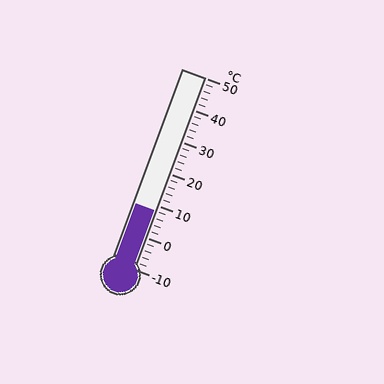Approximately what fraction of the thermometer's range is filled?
The thermometer is filled to approximately 30% of its range.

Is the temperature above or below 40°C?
The temperature is below 40°C.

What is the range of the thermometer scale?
The thermometer scale ranges from -10°C to 50°C.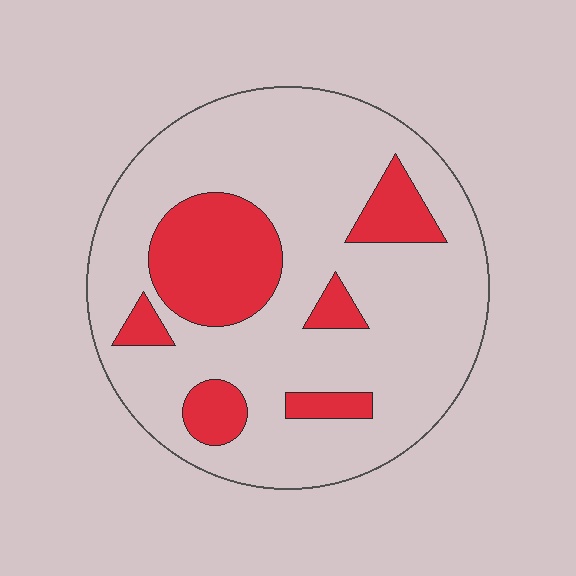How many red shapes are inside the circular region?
6.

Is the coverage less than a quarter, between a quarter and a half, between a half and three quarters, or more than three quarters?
Less than a quarter.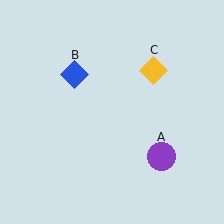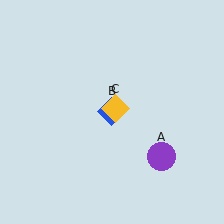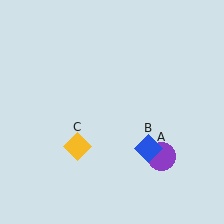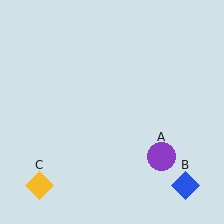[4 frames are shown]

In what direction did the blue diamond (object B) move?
The blue diamond (object B) moved down and to the right.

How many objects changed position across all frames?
2 objects changed position: blue diamond (object B), yellow diamond (object C).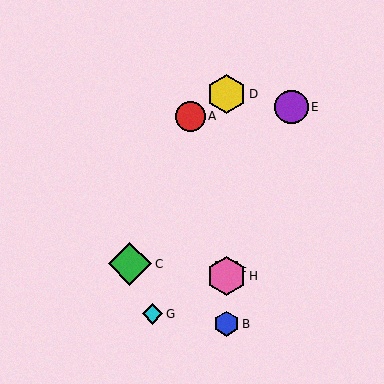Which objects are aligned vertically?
Objects B, D, F, H are aligned vertically.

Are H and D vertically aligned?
Yes, both are at x≈226.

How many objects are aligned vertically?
4 objects (B, D, F, H) are aligned vertically.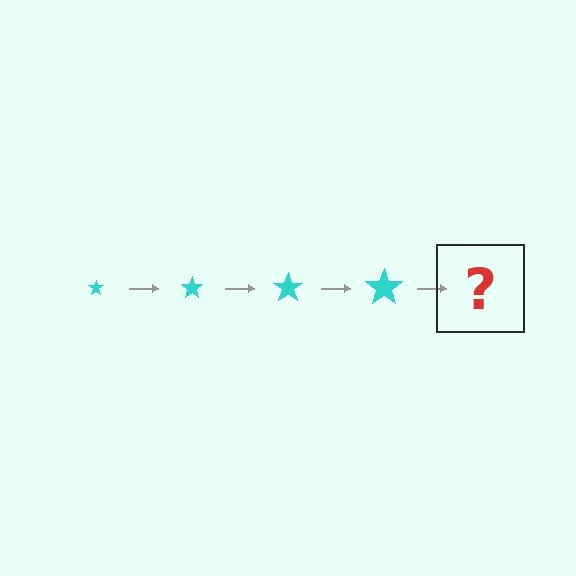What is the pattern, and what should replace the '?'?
The pattern is that the star gets progressively larger each step. The '?' should be a cyan star, larger than the previous one.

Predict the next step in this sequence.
The next step is a cyan star, larger than the previous one.